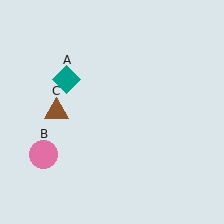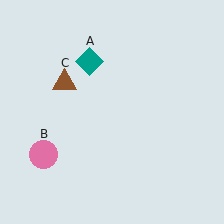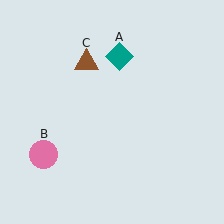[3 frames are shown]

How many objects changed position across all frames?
2 objects changed position: teal diamond (object A), brown triangle (object C).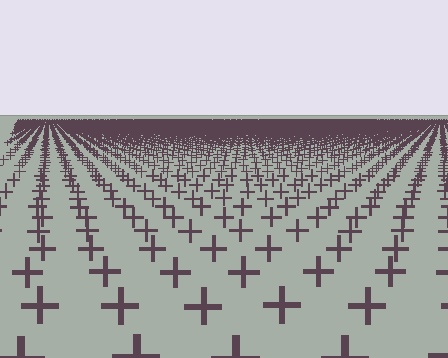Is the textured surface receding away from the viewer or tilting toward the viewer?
The surface is receding away from the viewer. Texture elements get smaller and denser toward the top.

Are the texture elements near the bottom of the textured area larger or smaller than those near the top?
Larger. Near the bottom, elements are closer to the viewer and appear at a bigger on-screen size.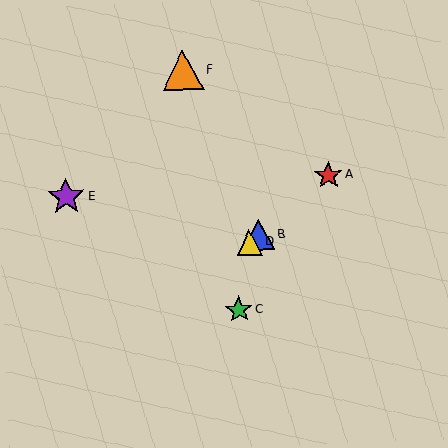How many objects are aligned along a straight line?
3 objects (A, B, D) are aligned along a straight line.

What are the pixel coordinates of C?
Object C is at (239, 310).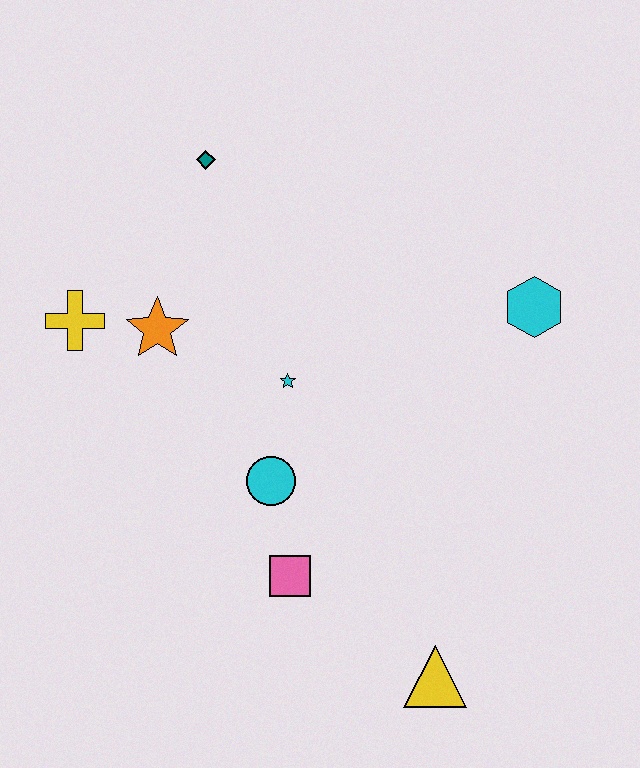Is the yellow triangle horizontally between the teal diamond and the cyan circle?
No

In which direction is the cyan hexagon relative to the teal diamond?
The cyan hexagon is to the right of the teal diamond.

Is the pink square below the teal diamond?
Yes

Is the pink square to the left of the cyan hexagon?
Yes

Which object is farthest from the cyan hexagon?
The yellow cross is farthest from the cyan hexagon.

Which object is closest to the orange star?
The yellow cross is closest to the orange star.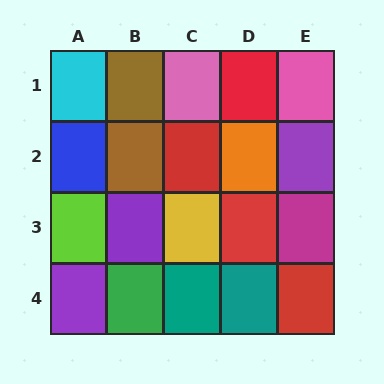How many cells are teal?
2 cells are teal.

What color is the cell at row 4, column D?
Teal.